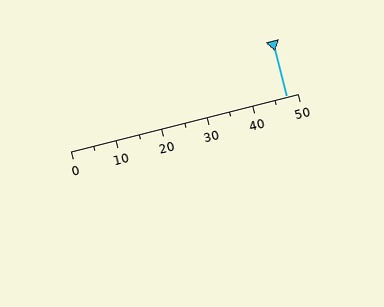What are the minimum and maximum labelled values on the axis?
The axis runs from 0 to 50.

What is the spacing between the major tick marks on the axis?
The major ticks are spaced 10 apart.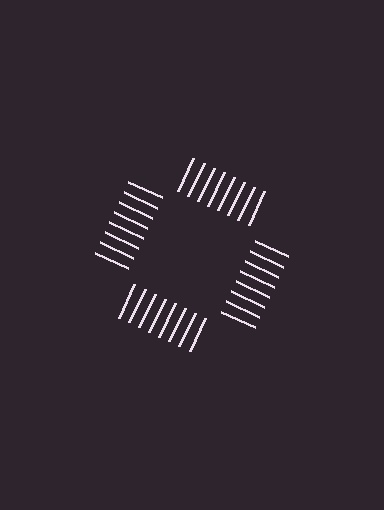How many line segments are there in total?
32 — 8 along each of the 4 edges.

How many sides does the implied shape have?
4 sides — the line-ends trace a square.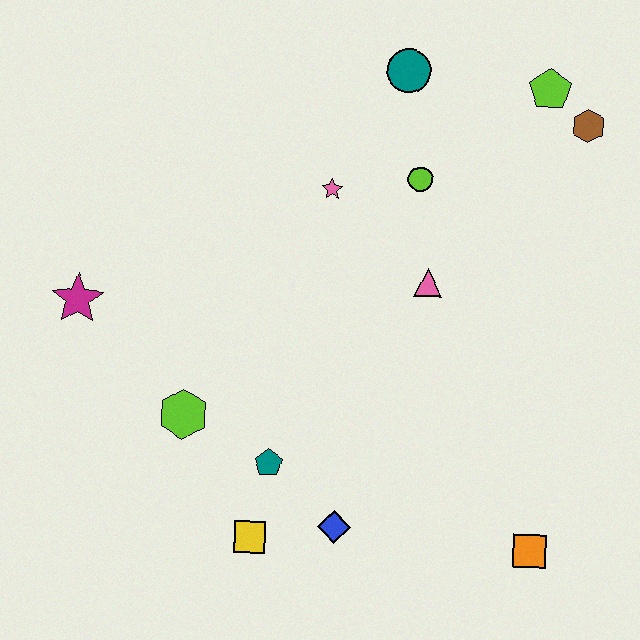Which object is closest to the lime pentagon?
The brown hexagon is closest to the lime pentagon.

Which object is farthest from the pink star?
The orange square is farthest from the pink star.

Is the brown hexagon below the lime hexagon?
No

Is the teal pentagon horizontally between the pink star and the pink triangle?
No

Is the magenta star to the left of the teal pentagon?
Yes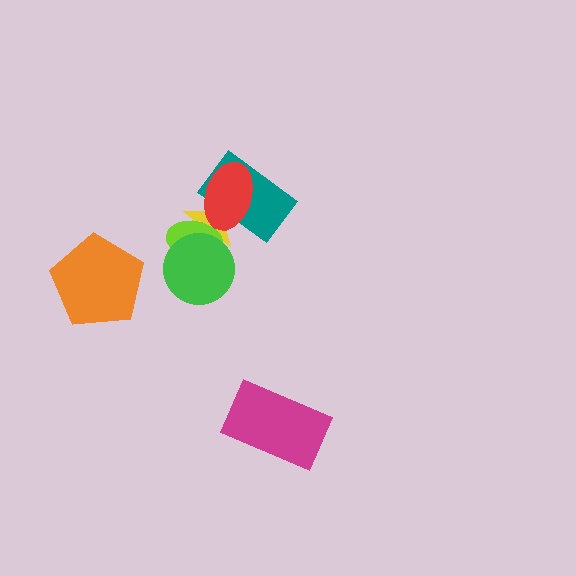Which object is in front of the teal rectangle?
The red ellipse is in front of the teal rectangle.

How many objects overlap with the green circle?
2 objects overlap with the green circle.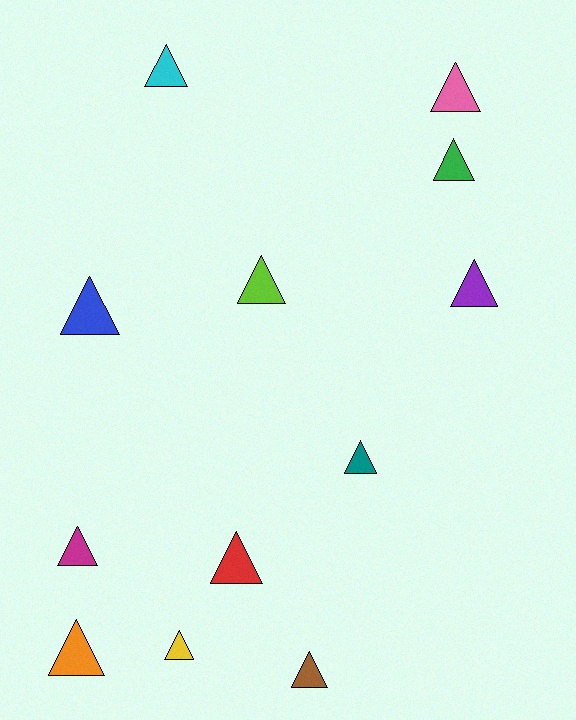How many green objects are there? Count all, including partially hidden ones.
There is 1 green object.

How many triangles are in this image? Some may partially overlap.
There are 12 triangles.